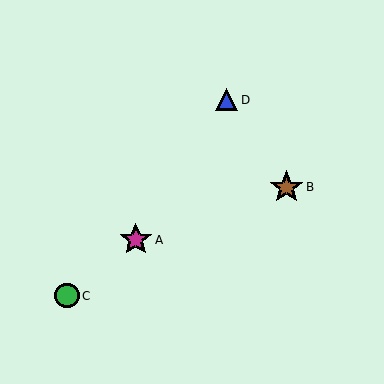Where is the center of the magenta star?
The center of the magenta star is at (136, 240).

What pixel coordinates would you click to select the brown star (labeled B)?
Click at (287, 187) to select the brown star B.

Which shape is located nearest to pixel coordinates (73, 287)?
The green circle (labeled C) at (67, 296) is nearest to that location.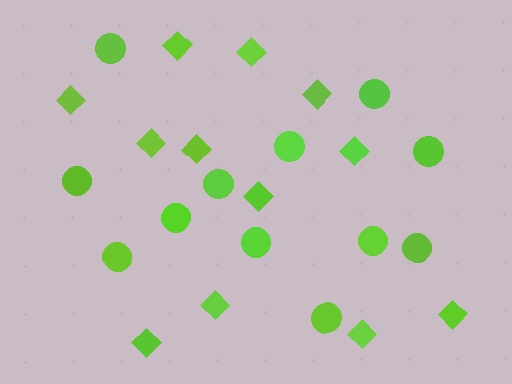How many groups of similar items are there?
There are 2 groups: one group of diamonds (12) and one group of circles (12).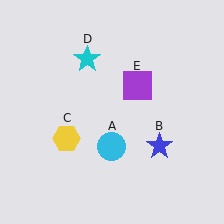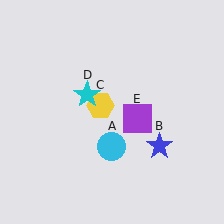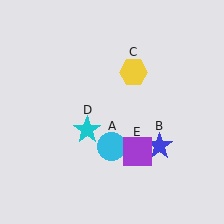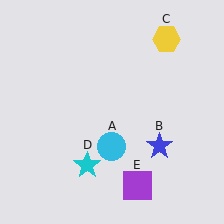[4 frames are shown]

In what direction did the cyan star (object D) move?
The cyan star (object D) moved down.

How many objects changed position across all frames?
3 objects changed position: yellow hexagon (object C), cyan star (object D), purple square (object E).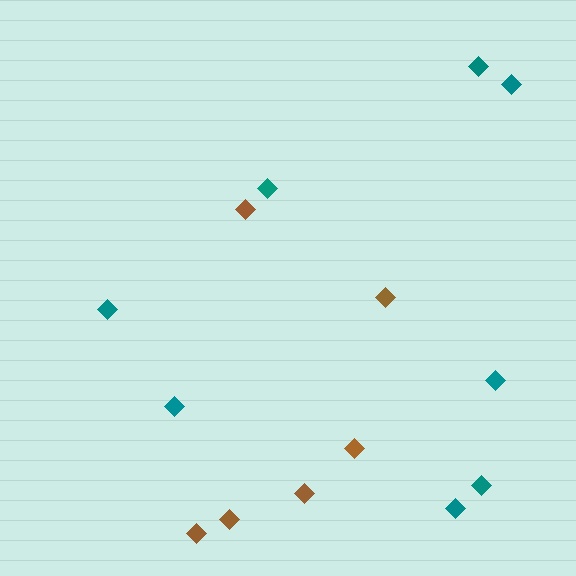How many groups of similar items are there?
There are 2 groups: one group of brown diamonds (6) and one group of teal diamonds (8).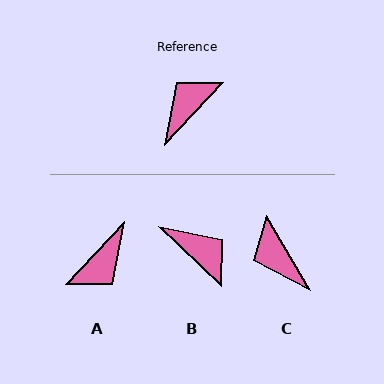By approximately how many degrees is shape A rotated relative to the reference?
Approximately 180 degrees clockwise.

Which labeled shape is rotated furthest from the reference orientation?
A, about 180 degrees away.